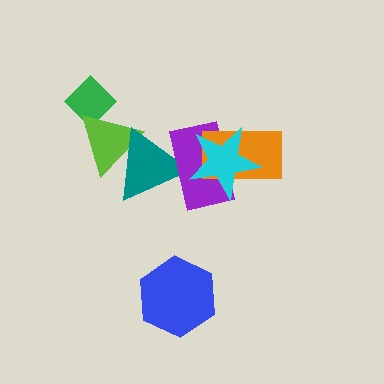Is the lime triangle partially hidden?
Yes, it is partially covered by another shape.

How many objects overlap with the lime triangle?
2 objects overlap with the lime triangle.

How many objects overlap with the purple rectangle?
3 objects overlap with the purple rectangle.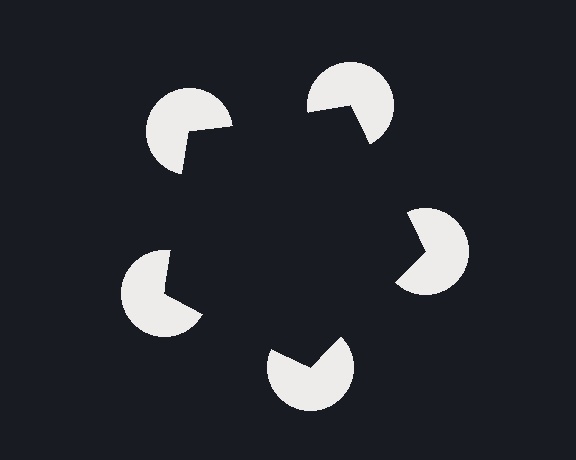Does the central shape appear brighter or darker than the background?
It typically appears slightly darker than the background, even though no actual brightness change is drawn.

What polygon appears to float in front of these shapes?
An illusory pentagon — its edges are inferred from the aligned wedge cuts in the pac-man discs, not physically drawn.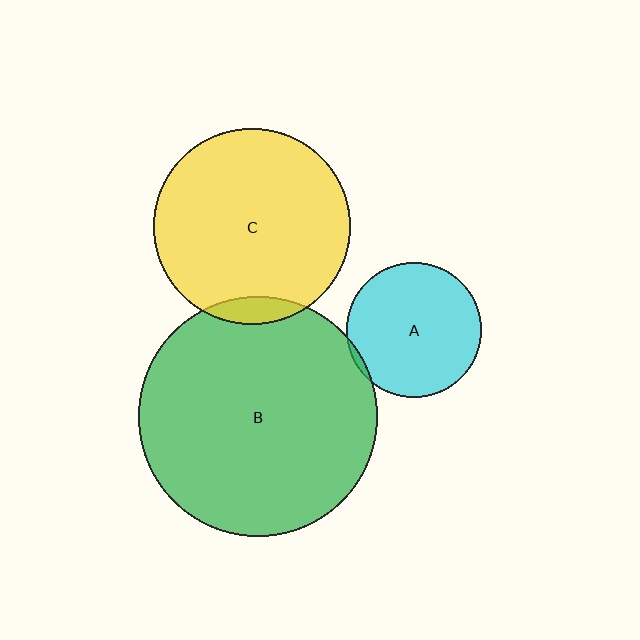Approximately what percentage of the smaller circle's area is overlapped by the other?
Approximately 5%.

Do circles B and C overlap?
Yes.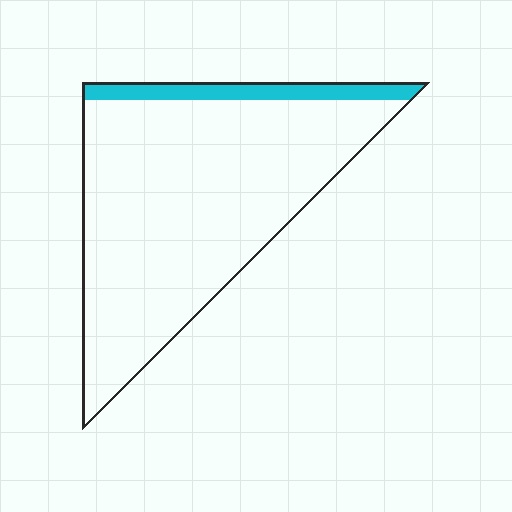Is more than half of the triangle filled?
No.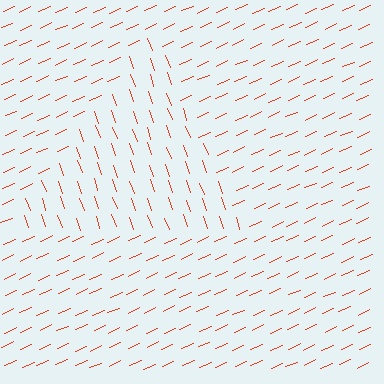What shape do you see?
I see a triangle.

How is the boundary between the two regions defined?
The boundary is defined purely by a change in line orientation (approximately 85 degrees difference). All lines are the same color and thickness.